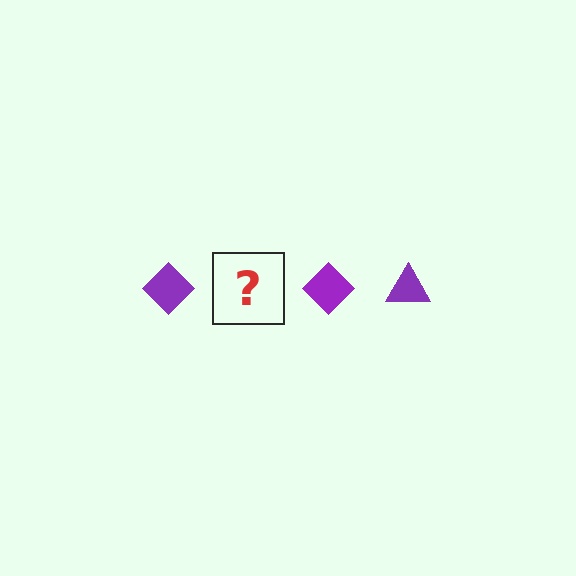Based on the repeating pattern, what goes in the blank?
The blank should be a purple triangle.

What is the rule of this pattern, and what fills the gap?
The rule is that the pattern cycles through diamond, triangle shapes in purple. The gap should be filled with a purple triangle.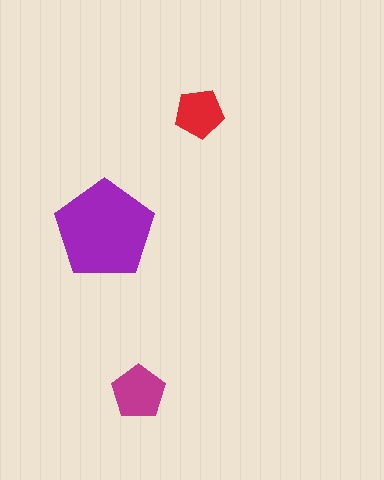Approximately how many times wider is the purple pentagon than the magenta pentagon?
About 2 times wider.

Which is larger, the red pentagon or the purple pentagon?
The purple one.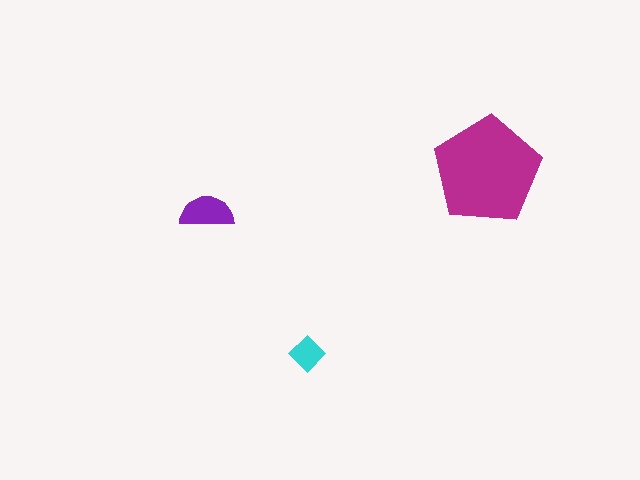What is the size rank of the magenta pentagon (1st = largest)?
1st.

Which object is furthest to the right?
The magenta pentagon is rightmost.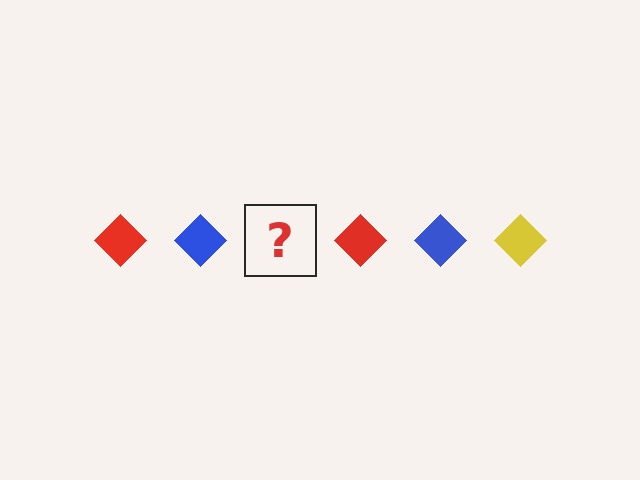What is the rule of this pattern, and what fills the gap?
The rule is that the pattern cycles through red, blue, yellow diamonds. The gap should be filled with a yellow diamond.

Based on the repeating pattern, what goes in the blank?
The blank should be a yellow diamond.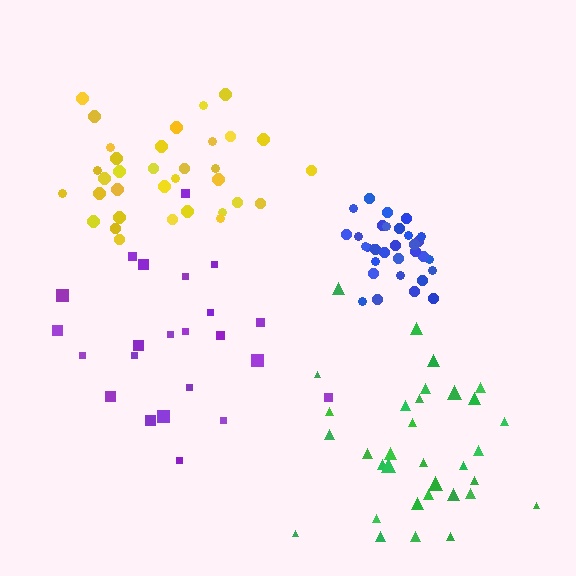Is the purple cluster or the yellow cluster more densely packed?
Yellow.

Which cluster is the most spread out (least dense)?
Purple.